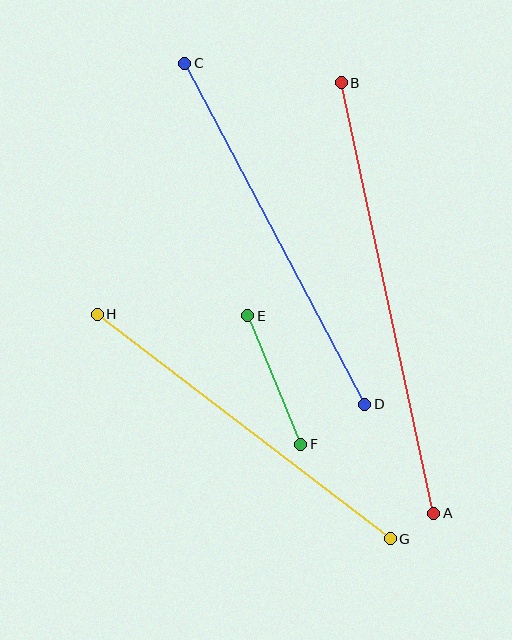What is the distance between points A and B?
The distance is approximately 440 pixels.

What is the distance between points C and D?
The distance is approximately 386 pixels.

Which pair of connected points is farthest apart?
Points A and B are farthest apart.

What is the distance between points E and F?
The distance is approximately 139 pixels.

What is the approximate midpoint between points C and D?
The midpoint is at approximately (275, 234) pixels.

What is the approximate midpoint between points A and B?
The midpoint is at approximately (387, 298) pixels.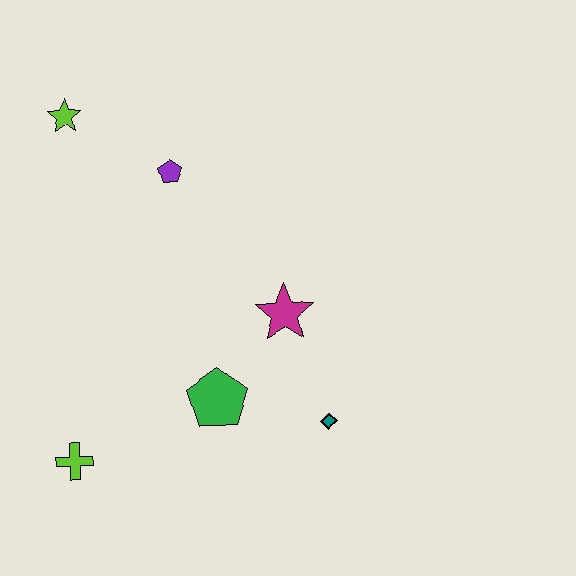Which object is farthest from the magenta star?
The lime star is farthest from the magenta star.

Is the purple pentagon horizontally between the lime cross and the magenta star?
Yes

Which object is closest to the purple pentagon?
The lime star is closest to the purple pentagon.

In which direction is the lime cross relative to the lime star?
The lime cross is below the lime star.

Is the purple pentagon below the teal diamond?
No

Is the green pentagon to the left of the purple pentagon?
No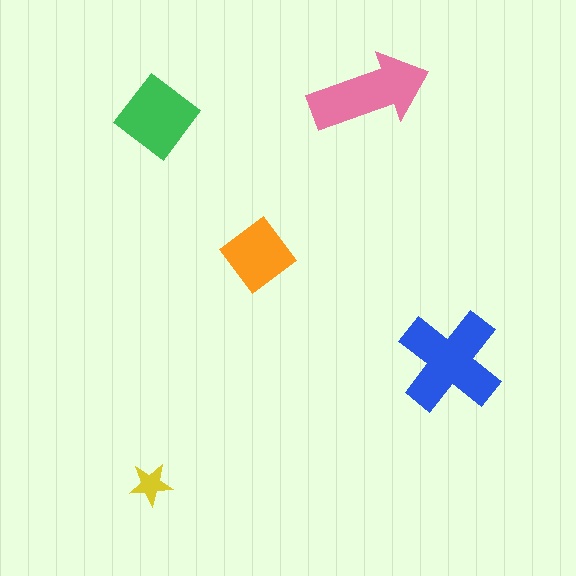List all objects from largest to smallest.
The blue cross, the pink arrow, the green diamond, the orange diamond, the yellow star.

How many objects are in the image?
There are 5 objects in the image.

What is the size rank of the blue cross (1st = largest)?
1st.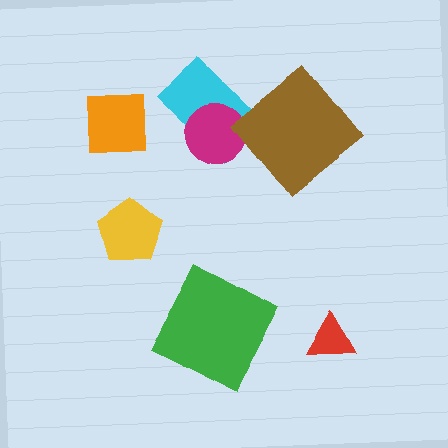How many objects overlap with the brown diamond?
0 objects overlap with the brown diamond.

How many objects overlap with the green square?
0 objects overlap with the green square.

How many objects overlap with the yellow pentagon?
0 objects overlap with the yellow pentagon.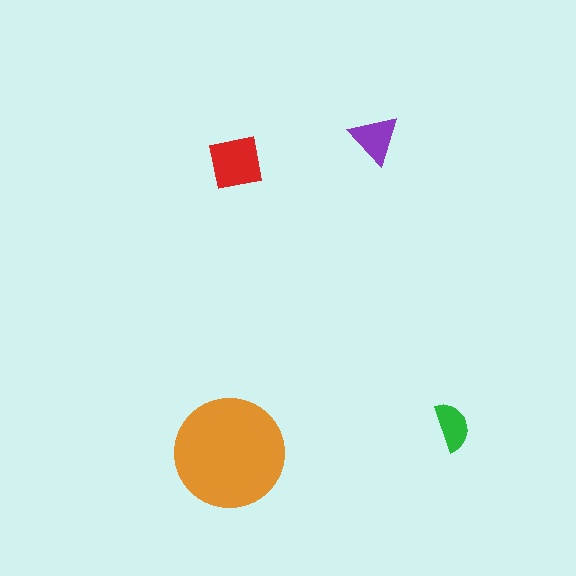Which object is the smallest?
The green semicircle.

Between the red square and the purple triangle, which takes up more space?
The red square.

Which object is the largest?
The orange circle.